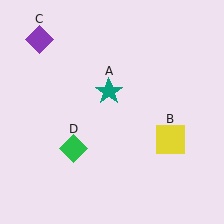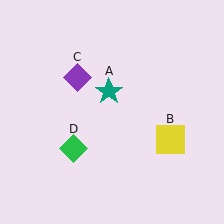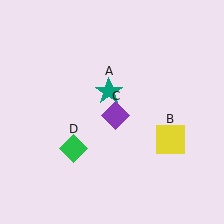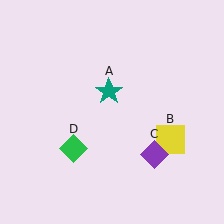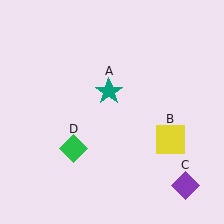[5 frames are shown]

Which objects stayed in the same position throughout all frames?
Teal star (object A) and yellow square (object B) and green diamond (object D) remained stationary.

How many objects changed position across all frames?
1 object changed position: purple diamond (object C).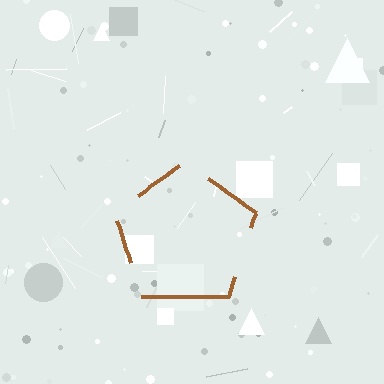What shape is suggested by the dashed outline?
The dashed outline suggests a pentagon.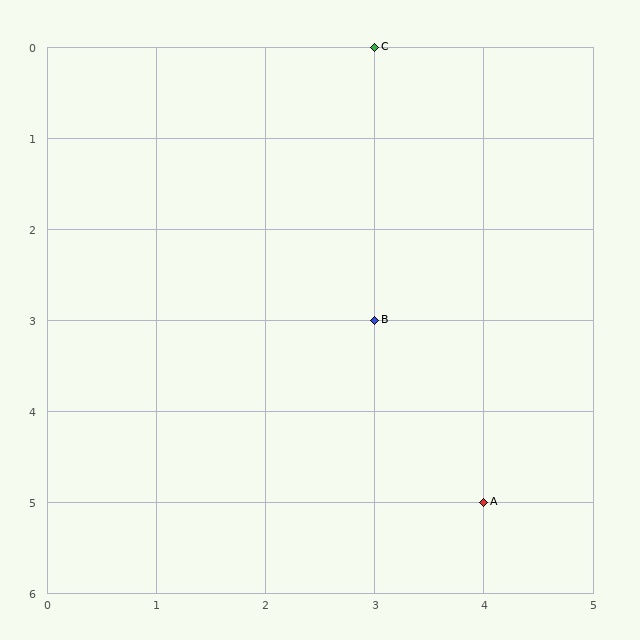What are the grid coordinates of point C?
Point C is at grid coordinates (3, 0).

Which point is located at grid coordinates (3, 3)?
Point B is at (3, 3).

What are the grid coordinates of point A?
Point A is at grid coordinates (4, 5).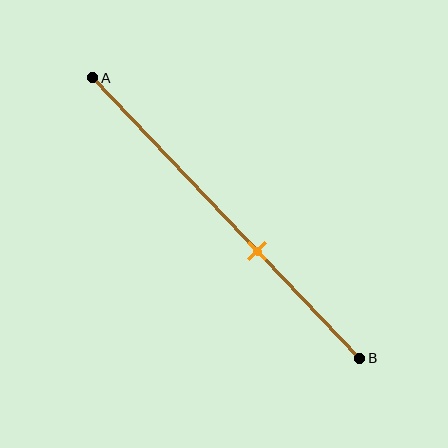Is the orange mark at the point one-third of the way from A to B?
No, the mark is at about 60% from A, not at the 33% one-third point.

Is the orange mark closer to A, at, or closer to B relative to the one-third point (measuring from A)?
The orange mark is closer to point B than the one-third point of segment AB.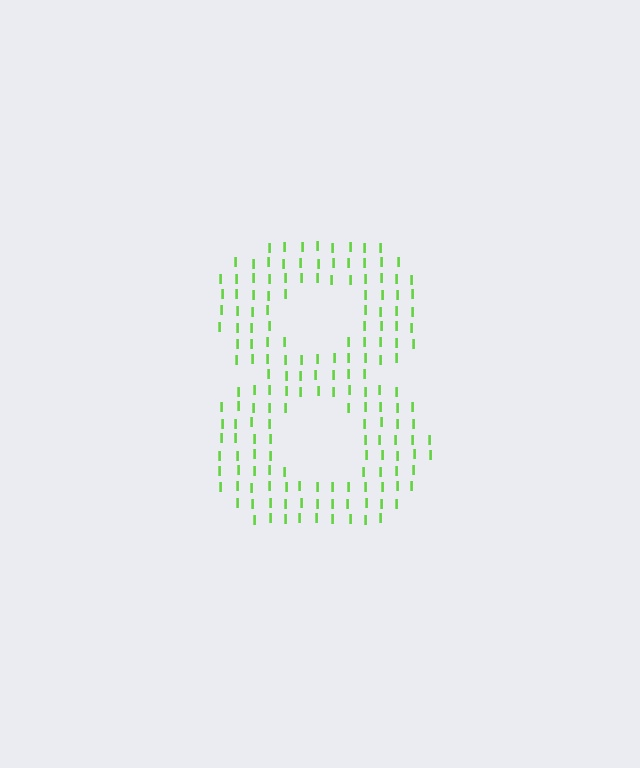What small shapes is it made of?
It is made of small letter I's.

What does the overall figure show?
The overall figure shows the digit 8.